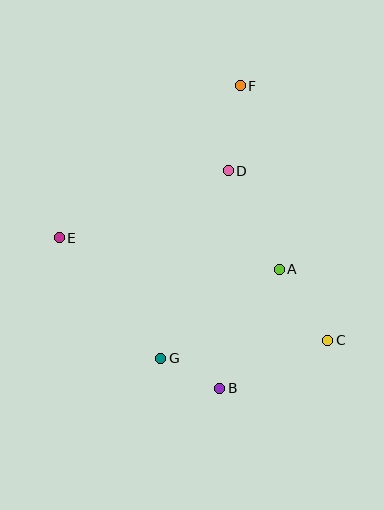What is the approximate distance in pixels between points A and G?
The distance between A and G is approximately 148 pixels.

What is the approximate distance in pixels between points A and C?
The distance between A and C is approximately 86 pixels.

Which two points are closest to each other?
Points B and G are closest to each other.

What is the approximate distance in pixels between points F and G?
The distance between F and G is approximately 284 pixels.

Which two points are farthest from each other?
Points B and F are farthest from each other.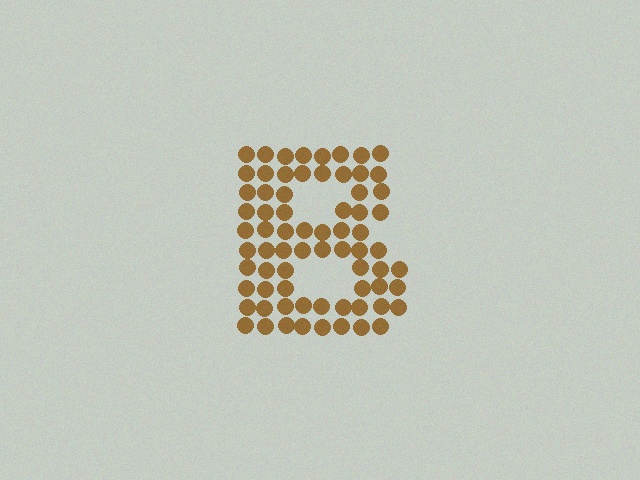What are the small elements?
The small elements are circles.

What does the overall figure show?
The overall figure shows the letter B.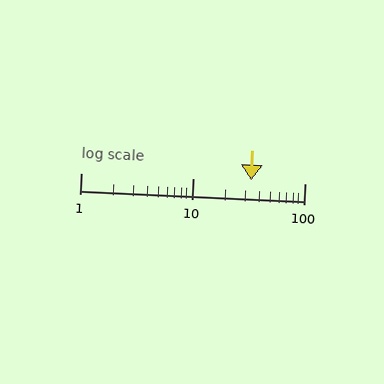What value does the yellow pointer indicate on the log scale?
The pointer indicates approximately 33.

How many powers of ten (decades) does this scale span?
The scale spans 2 decades, from 1 to 100.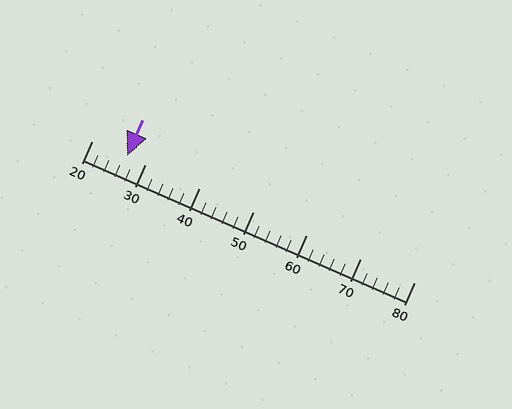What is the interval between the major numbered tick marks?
The major tick marks are spaced 10 units apart.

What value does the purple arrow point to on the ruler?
The purple arrow points to approximately 27.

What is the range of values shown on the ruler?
The ruler shows values from 20 to 80.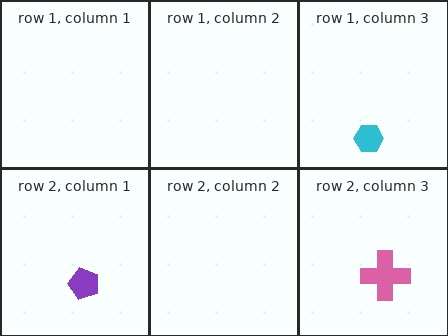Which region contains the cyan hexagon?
The row 1, column 3 region.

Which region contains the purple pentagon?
The row 2, column 1 region.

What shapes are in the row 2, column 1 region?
The purple pentagon.